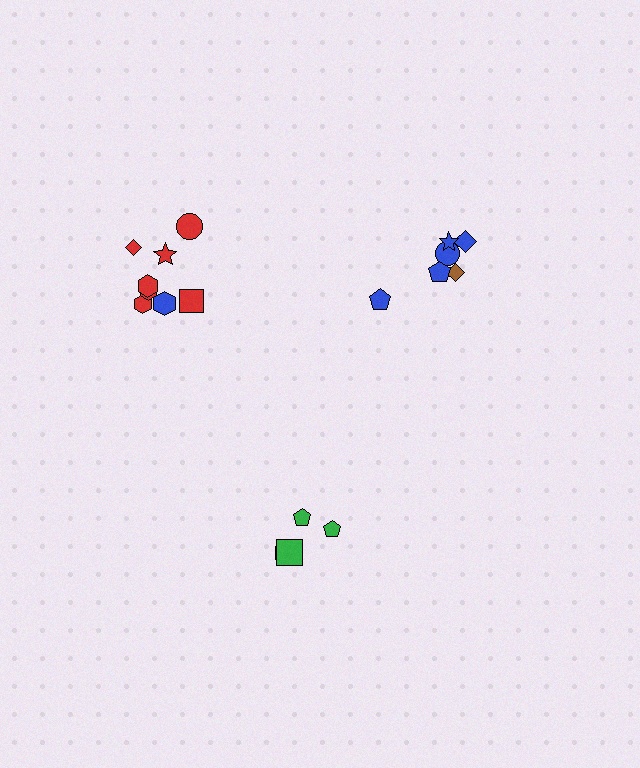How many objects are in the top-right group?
There are 6 objects.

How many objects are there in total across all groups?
There are 18 objects.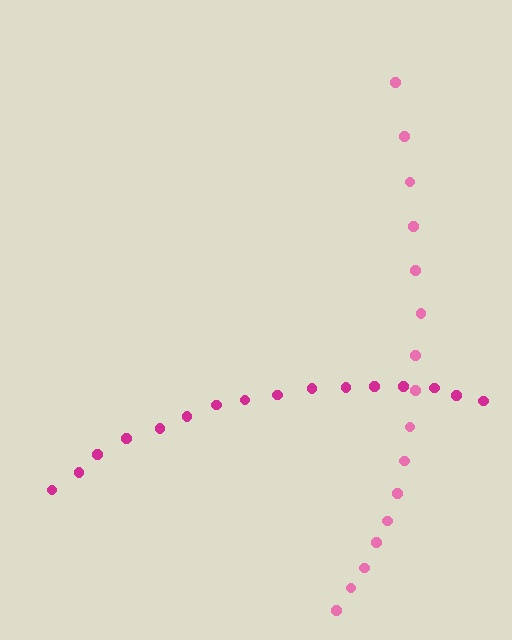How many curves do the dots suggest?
There are 2 distinct paths.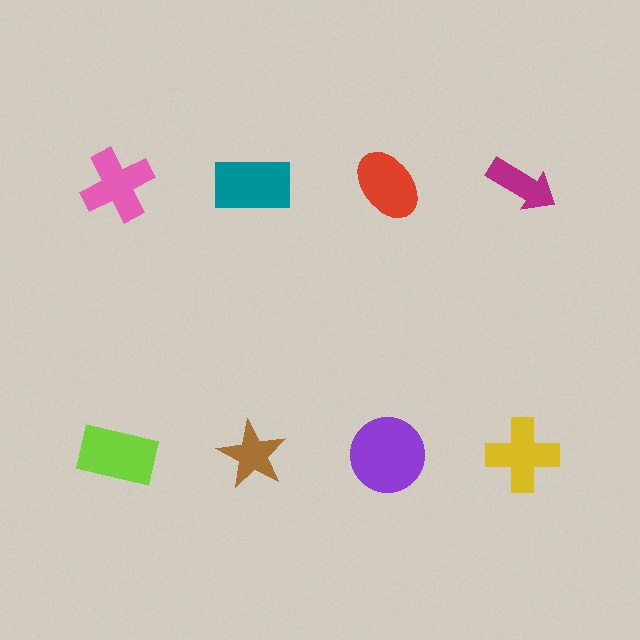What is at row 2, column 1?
A lime rectangle.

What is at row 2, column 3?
A purple circle.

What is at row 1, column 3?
A red ellipse.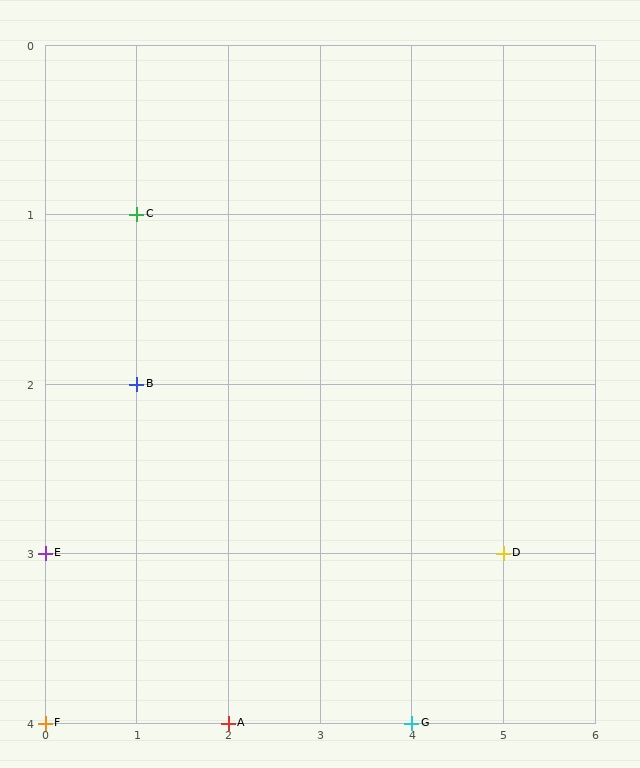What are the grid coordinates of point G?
Point G is at grid coordinates (4, 4).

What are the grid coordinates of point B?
Point B is at grid coordinates (1, 2).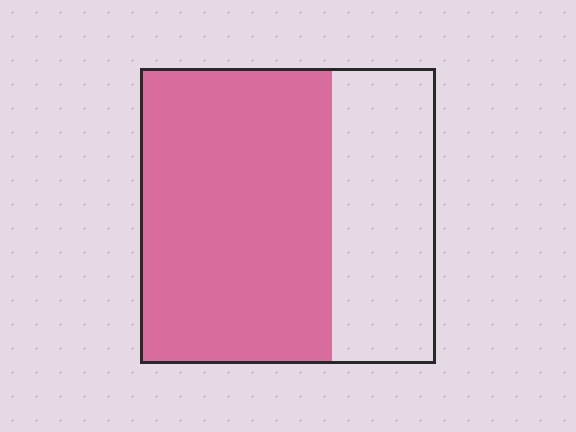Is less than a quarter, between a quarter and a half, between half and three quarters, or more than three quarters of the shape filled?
Between half and three quarters.